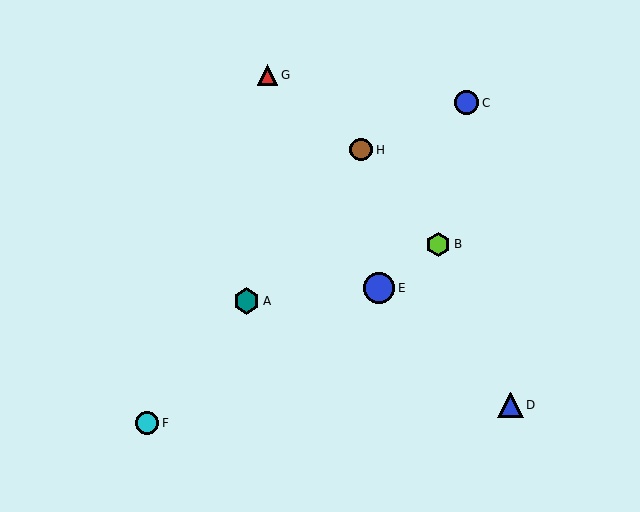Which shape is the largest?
The blue circle (labeled E) is the largest.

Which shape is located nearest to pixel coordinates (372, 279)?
The blue circle (labeled E) at (379, 288) is nearest to that location.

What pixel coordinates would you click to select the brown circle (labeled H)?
Click at (361, 150) to select the brown circle H.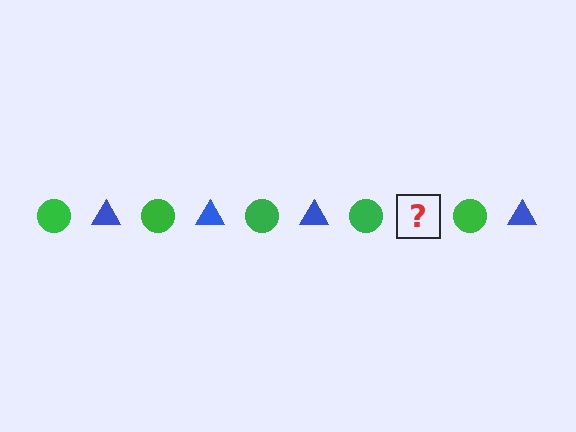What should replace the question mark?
The question mark should be replaced with a blue triangle.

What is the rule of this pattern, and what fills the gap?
The rule is that the pattern alternates between green circle and blue triangle. The gap should be filled with a blue triangle.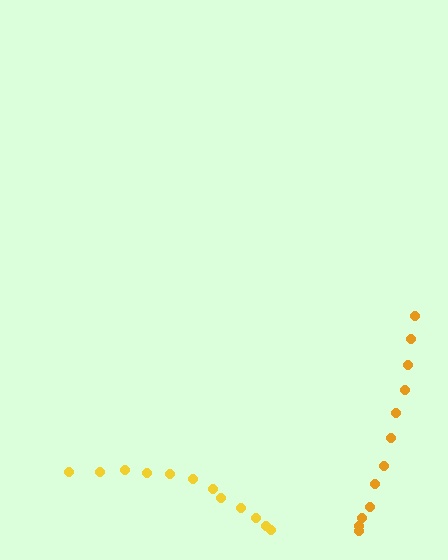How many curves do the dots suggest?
There are 2 distinct paths.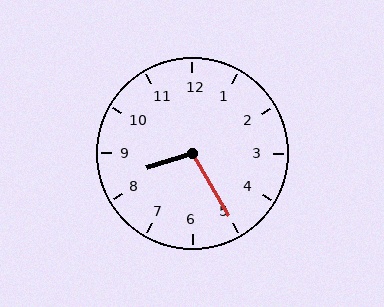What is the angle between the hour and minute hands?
Approximately 102 degrees.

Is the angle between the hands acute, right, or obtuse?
It is obtuse.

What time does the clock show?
8:25.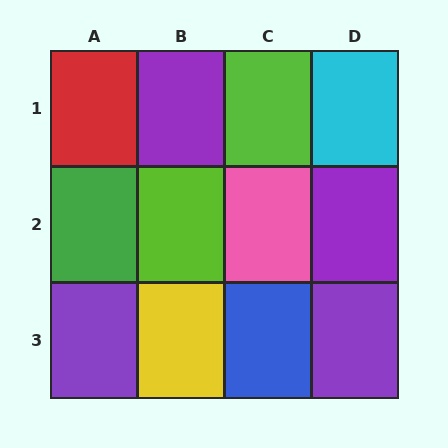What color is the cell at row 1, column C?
Lime.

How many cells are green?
1 cell is green.